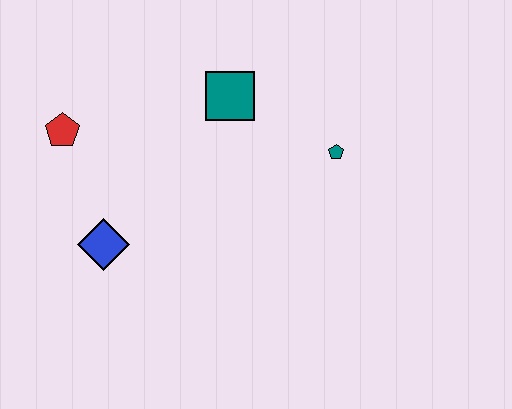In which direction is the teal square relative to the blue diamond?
The teal square is above the blue diamond.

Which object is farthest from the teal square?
The blue diamond is farthest from the teal square.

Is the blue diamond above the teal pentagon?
No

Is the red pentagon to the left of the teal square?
Yes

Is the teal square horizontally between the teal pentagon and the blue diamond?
Yes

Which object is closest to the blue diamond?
The red pentagon is closest to the blue diamond.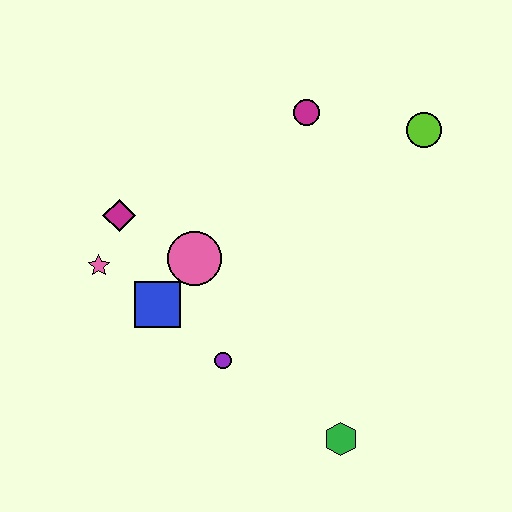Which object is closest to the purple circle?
The blue square is closest to the purple circle.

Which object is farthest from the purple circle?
The lime circle is farthest from the purple circle.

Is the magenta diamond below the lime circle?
Yes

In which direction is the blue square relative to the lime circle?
The blue square is to the left of the lime circle.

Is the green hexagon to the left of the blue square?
No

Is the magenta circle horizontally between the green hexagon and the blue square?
Yes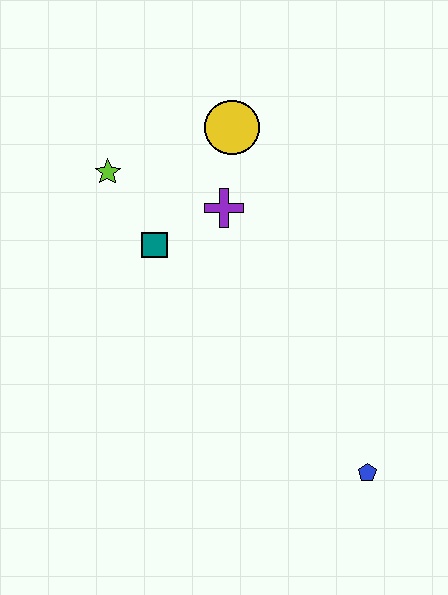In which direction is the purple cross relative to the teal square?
The purple cross is to the right of the teal square.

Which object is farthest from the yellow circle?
The blue pentagon is farthest from the yellow circle.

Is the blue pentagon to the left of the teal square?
No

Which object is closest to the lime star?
The teal square is closest to the lime star.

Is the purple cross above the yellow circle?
No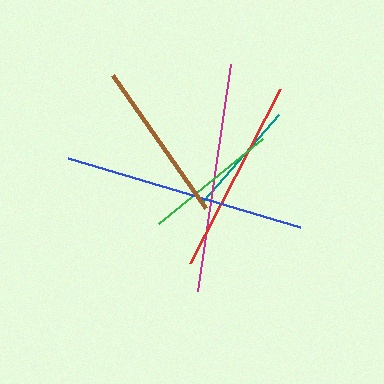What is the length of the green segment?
The green segment is approximately 134 pixels long.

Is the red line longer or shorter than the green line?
The red line is longer than the green line.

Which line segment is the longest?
The blue line is the longest at approximately 242 pixels.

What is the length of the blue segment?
The blue segment is approximately 242 pixels long.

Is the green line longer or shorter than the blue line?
The blue line is longer than the green line.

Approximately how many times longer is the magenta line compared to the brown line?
The magenta line is approximately 1.4 times the length of the brown line.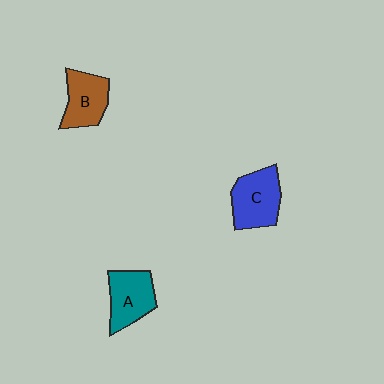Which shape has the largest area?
Shape C (blue).